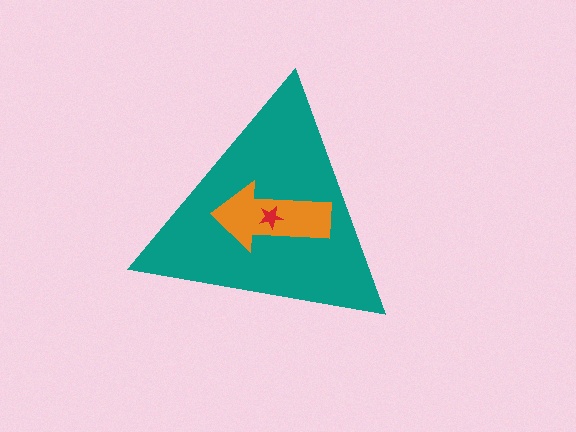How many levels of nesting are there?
3.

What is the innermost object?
The red star.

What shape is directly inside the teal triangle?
The orange arrow.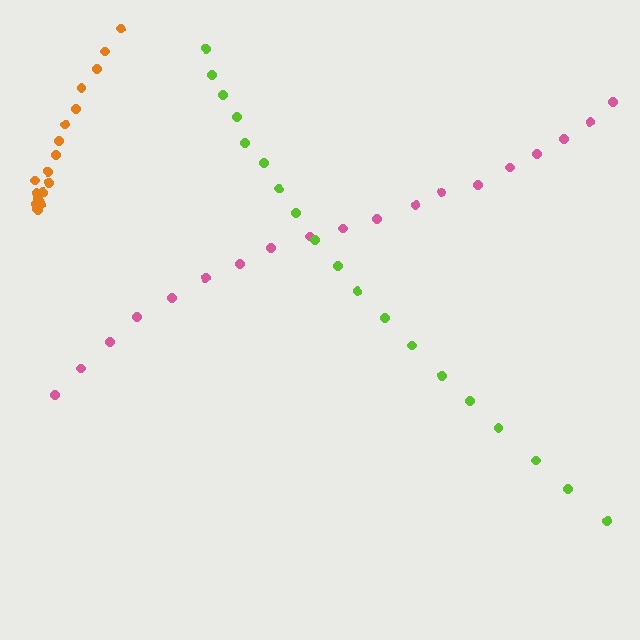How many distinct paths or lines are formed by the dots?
There are 3 distinct paths.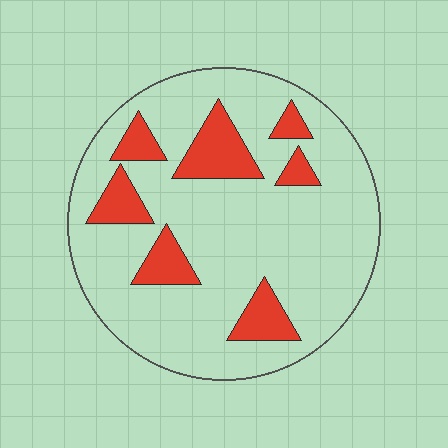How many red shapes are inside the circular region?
7.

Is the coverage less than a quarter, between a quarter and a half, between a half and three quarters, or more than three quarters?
Less than a quarter.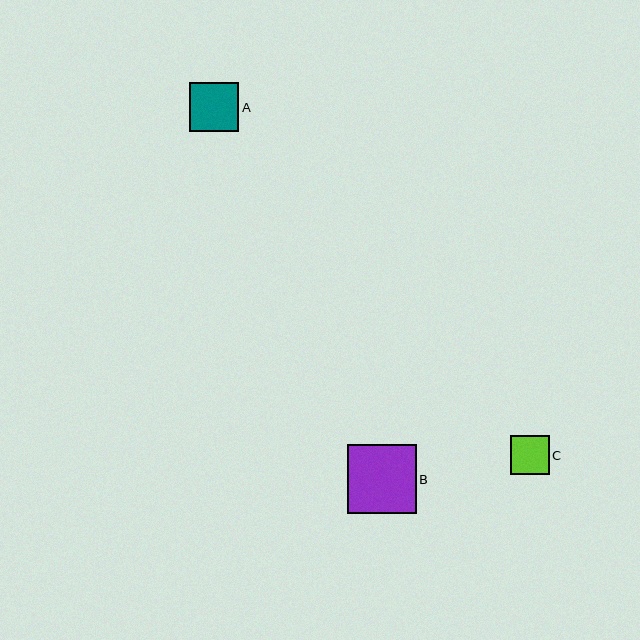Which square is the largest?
Square B is the largest with a size of approximately 68 pixels.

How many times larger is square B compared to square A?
Square B is approximately 1.4 times the size of square A.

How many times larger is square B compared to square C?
Square B is approximately 1.8 times the size of square C.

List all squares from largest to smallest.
From largest to smallest: B, A, C.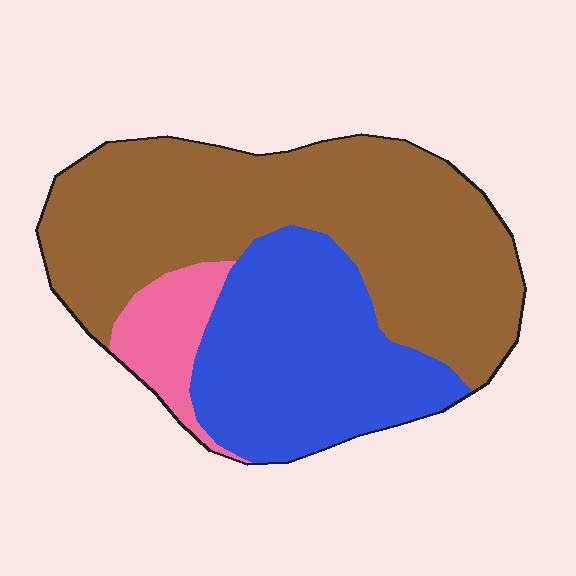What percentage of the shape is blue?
Blue covers about 35% of the shape.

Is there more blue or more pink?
Blue.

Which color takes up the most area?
Brown, at roughly 55%.